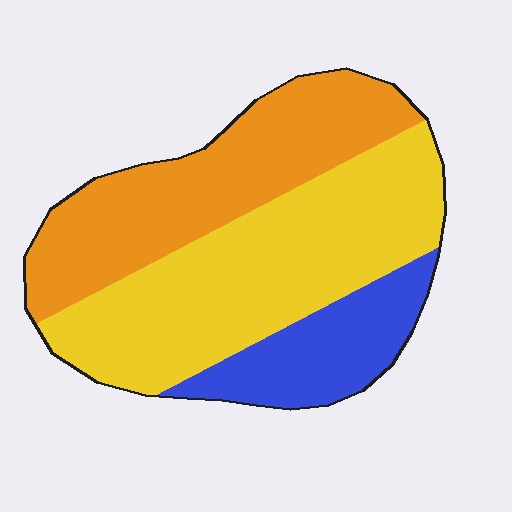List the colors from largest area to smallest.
From largest to smallest: yellow, orange, blue.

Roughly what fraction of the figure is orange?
Orange covers about 35% of the figure.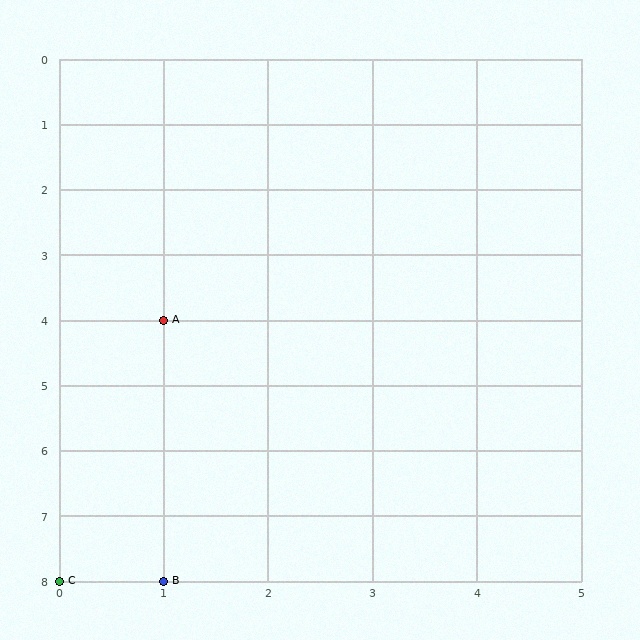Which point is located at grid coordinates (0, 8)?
Point C is at (0, 8).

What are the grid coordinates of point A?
Point A is at grid coordinates (1, 4).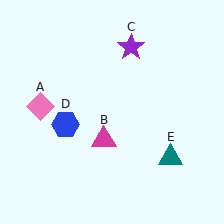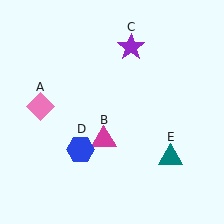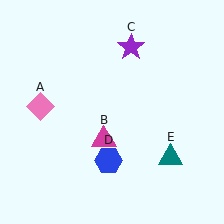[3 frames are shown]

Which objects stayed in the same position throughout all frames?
Pink diamond (object A) and magenta triangle (object B) and purple star (object C) and teal triangle (object E) remained stationary.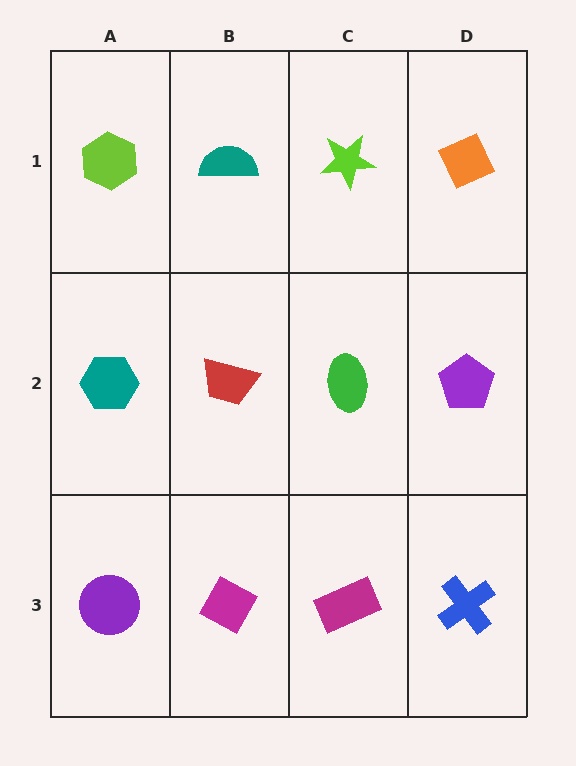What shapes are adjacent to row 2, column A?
A lime hexagon (row 1, column A), a purple circle (row 3, column A), a red trapezoid (row 2, column B).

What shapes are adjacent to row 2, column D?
An orange diamond (row 1, column D), a blue cross (row 3, column D), a green ellipse (row 2, column C).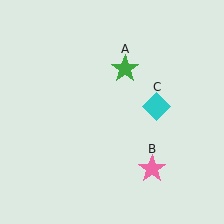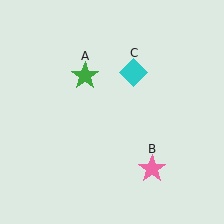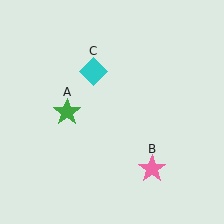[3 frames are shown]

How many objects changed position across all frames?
2 objects changed position: green star (object A), cyan diamond (object C).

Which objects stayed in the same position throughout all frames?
Pink star (object B) remained stationary.